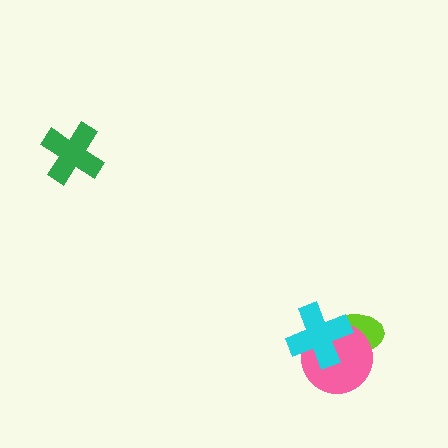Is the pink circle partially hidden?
Yes, it is partially covered by another shape.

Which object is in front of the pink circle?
The cyan cross is in front of the pink circle.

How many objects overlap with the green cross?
0 objects overlap with the green cross.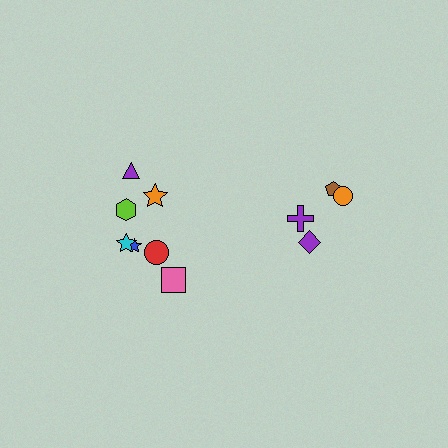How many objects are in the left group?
There are 7 objects.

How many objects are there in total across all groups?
There are 11 objects.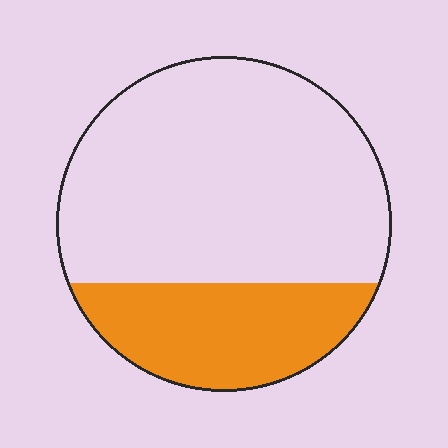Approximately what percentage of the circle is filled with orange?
Approximately 30%.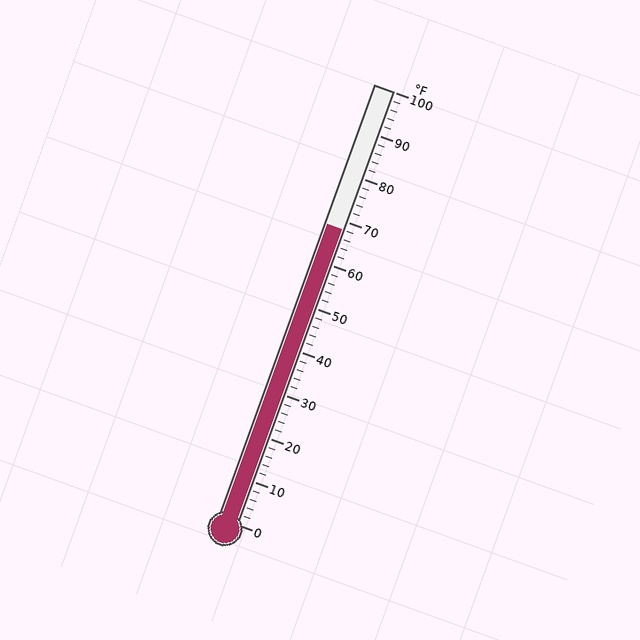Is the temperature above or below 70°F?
The temperature is below 70°F.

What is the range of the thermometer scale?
The thermometer scale ranges from 0°F to 100°F.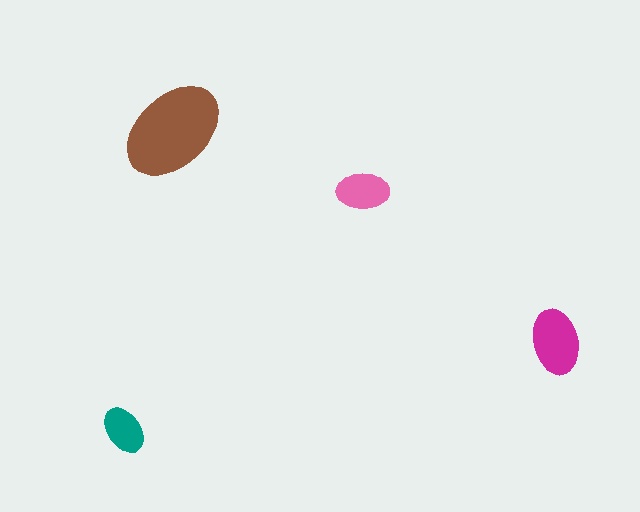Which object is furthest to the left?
The teal ellipse is leftmost.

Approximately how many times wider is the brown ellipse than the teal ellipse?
About 2 times wider.